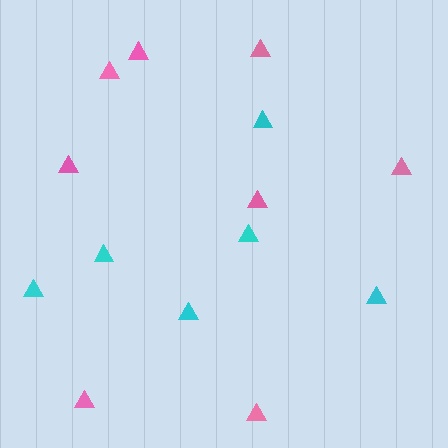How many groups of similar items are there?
There are 2 groups: one group of cyan triangles (6) and one group of pink triangles (8).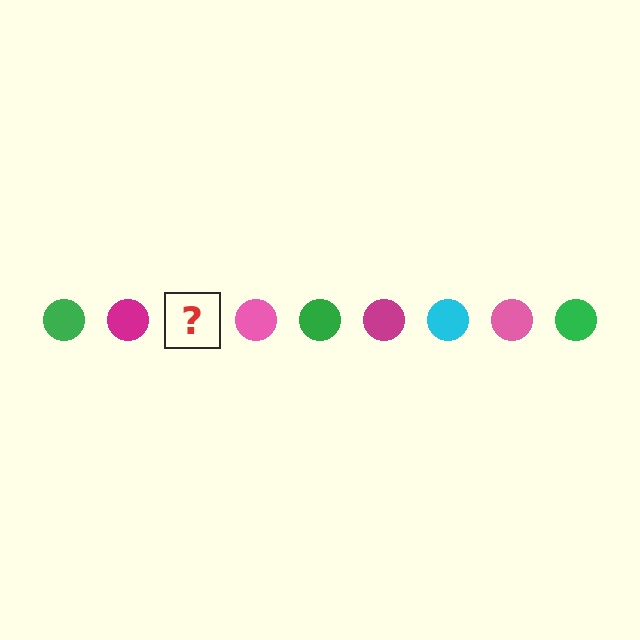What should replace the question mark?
The question mark should be replaced with a cyan circle.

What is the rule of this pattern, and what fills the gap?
The rule is that the pattern cycles through green, magenta, cyan, pink circles. The gap should be filled with a cyan circle.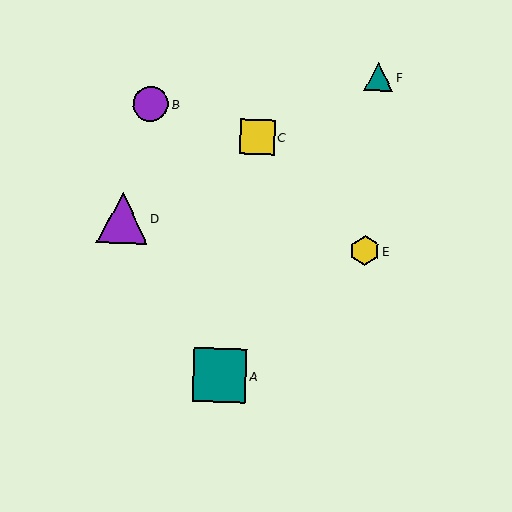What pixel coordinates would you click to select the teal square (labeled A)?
Click at (219, 375) to select the teal square A.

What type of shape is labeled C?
Shape C is a yellow square.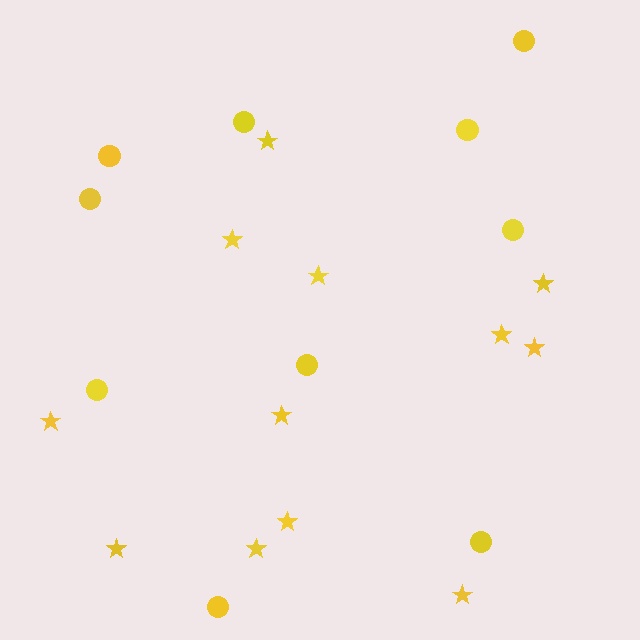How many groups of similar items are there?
There are 2 groups: one group of stars (12) and one group of circles (10).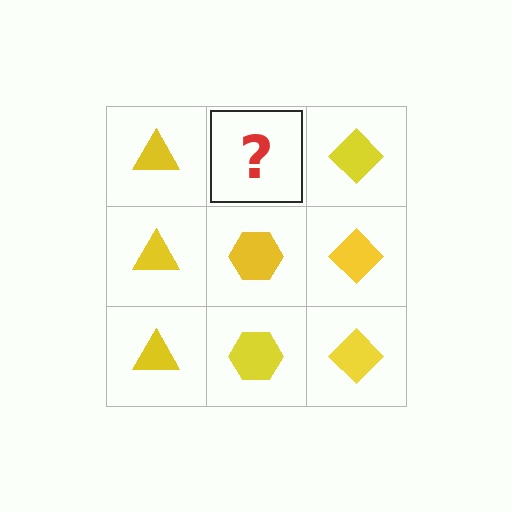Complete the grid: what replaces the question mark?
The question mark should be replaced with a yellow hexagon.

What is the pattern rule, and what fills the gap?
The rule is that each column has a consistent shape. The gap should be filled with a yellow hexagon.